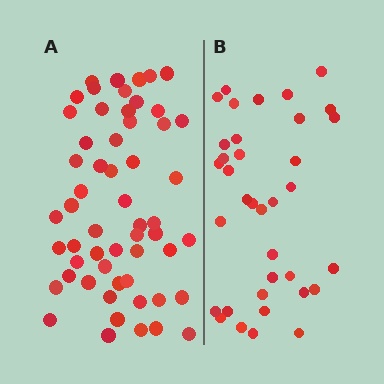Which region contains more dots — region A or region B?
Region A (the left region) has more dots.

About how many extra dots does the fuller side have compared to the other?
Region A has approximately 20 more dots than region B.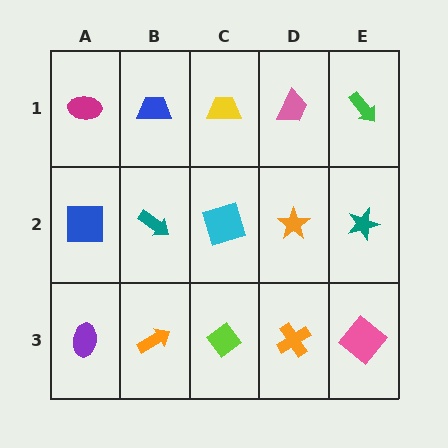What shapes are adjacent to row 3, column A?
A blue square (row 2, column A), an orange arrow (row 3, column B).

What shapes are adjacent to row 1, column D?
An orange star (row 2, column D), a yellow trapezoid (row 1, column C), a green arrow (row 1, column E).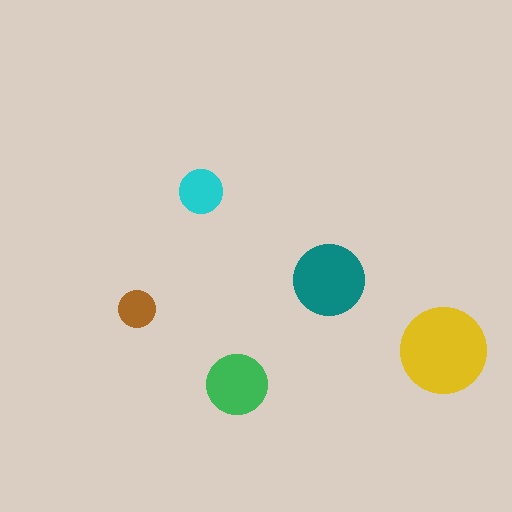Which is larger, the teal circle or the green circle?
The teal one.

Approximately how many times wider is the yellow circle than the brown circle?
About 2.5 times wider.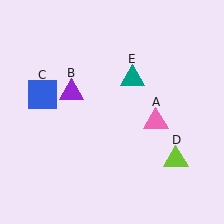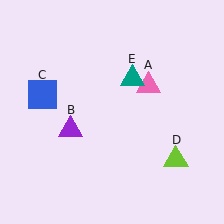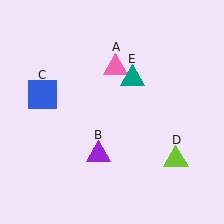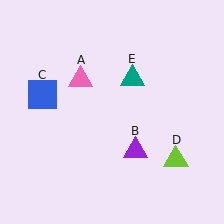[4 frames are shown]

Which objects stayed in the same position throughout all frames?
Blue square (object C) and lime triangle (object D) and teal triangle (object E) remained stationary.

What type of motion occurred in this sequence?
The pink triangle (object A), purple triangle (object B) rotated counterclockwise around the center of the scene.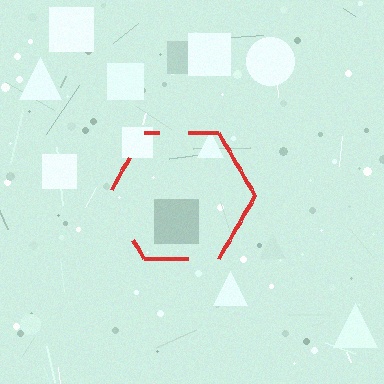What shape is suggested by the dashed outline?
The dashed outline suggests a hexagon.